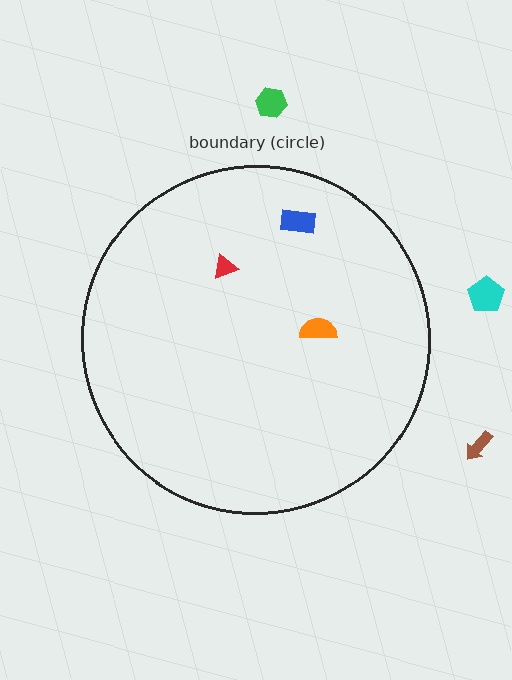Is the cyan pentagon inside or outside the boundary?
Outside.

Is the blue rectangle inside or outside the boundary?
Inside.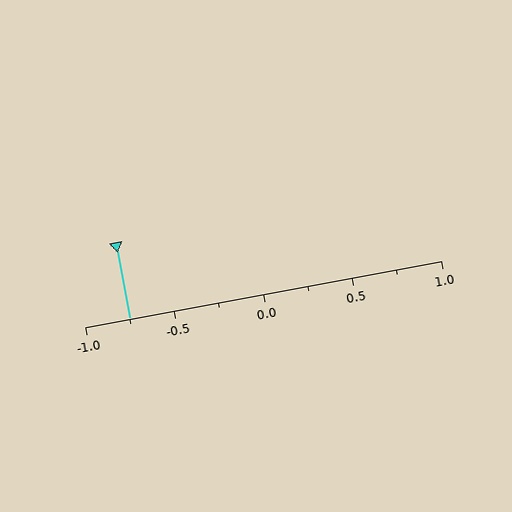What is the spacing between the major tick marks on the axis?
The major ticks are spaced 0.5 apart.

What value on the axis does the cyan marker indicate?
The marker indicates approximately -0.75.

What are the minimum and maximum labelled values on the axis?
The axis runs from -1.0 to 1.0.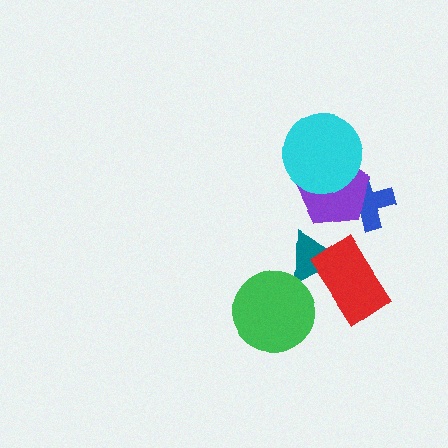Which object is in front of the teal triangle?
The red rectangle is in front of the teal triangle.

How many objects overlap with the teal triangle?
1 object overlaps with the teal triangle.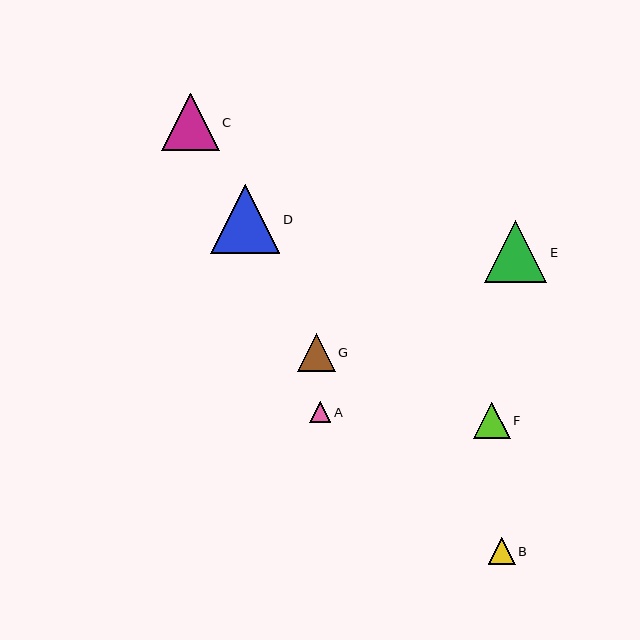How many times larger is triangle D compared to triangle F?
Triangle D is approximately 1.9 times the size of triangle F.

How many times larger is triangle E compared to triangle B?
Triangle E is approximately 2.3 times the size of triangle B.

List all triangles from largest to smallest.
From largest to smallest: D, E, C, G, F, B, A.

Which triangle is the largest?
Triangle D is the largest with a size of approximately 69 pixels.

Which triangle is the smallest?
Triangle A is the smallest with a size of approximately 22 pixels.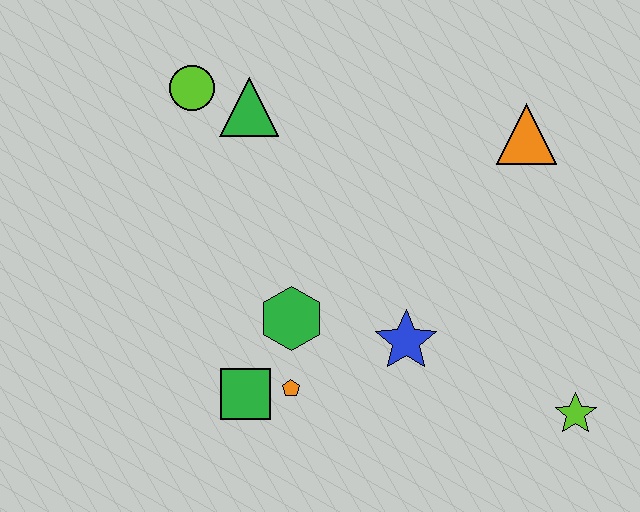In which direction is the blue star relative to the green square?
The blue star is to the right of the green square.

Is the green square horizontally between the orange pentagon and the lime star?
No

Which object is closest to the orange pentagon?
The green square is closest to the orange pentagon.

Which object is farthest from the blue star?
The lime circle is farthest from the blue star.